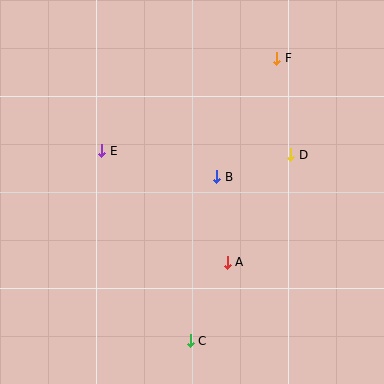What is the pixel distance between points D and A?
The distance between D and A is 125 pixels.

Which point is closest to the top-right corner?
Point F is closest to the top-right corner.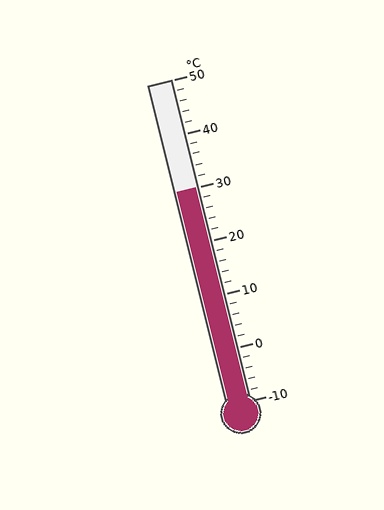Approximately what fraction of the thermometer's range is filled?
The thermometer is filled to approximately 65% of its range.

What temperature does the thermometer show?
The thermometer shows approximately 30°C.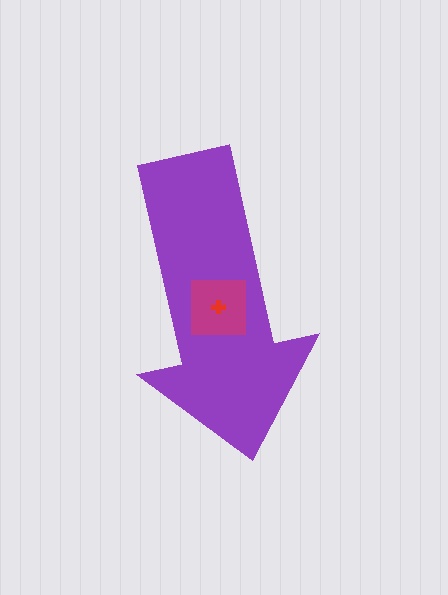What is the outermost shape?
The purple arrow.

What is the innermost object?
The red cross.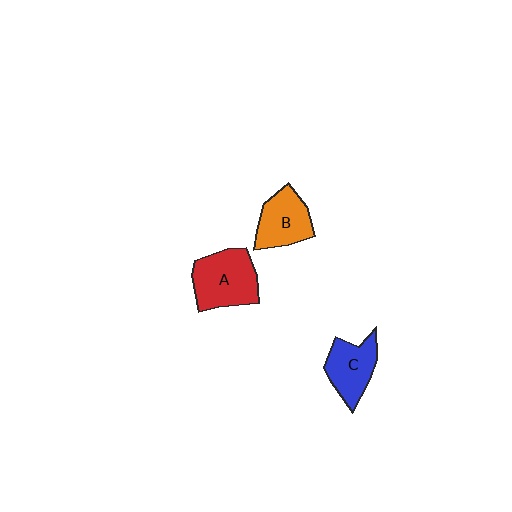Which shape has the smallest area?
Shape C (blue).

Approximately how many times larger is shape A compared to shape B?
Approximately 1.3 times.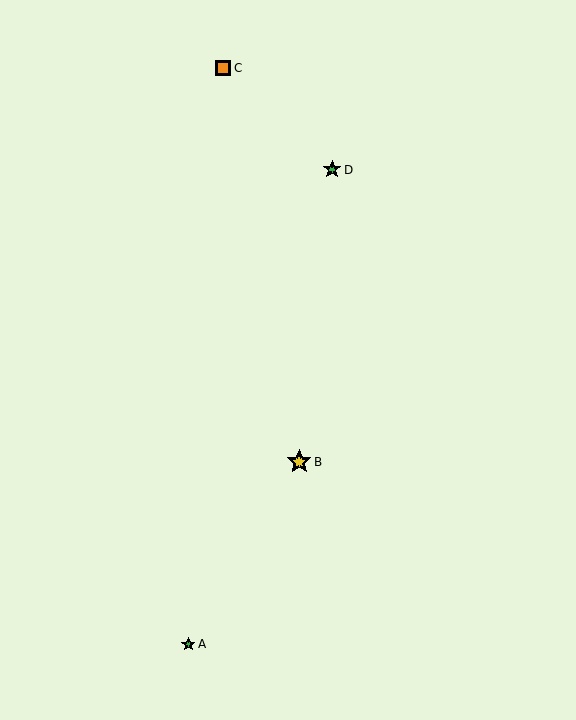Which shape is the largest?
The yellow star (labeled B) is the largest.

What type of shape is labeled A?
Shape A is a green star.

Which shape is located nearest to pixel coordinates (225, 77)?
The orange square (labeled C) at (223, 68) is nearest to that location.